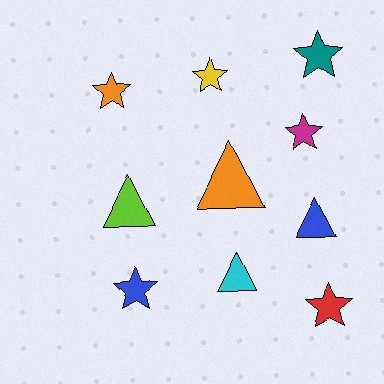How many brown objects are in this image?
There are no brown objects.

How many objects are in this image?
There are 10 objects.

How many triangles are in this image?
There are 4 triangles.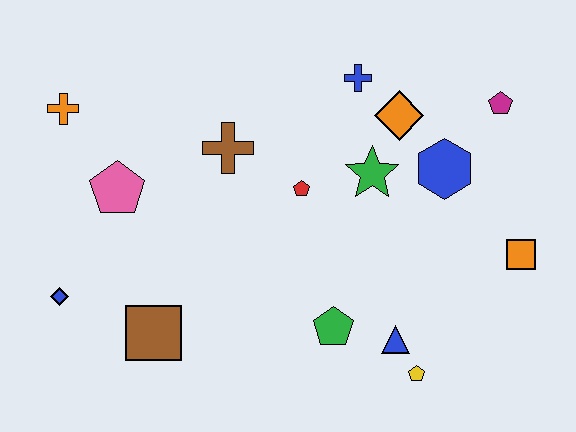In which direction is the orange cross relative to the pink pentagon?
The orange cross is above the pink pentagon.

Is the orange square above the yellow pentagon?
Yes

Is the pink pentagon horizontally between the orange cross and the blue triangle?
Yes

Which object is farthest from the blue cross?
The blue diamond is farthest from the blue cross.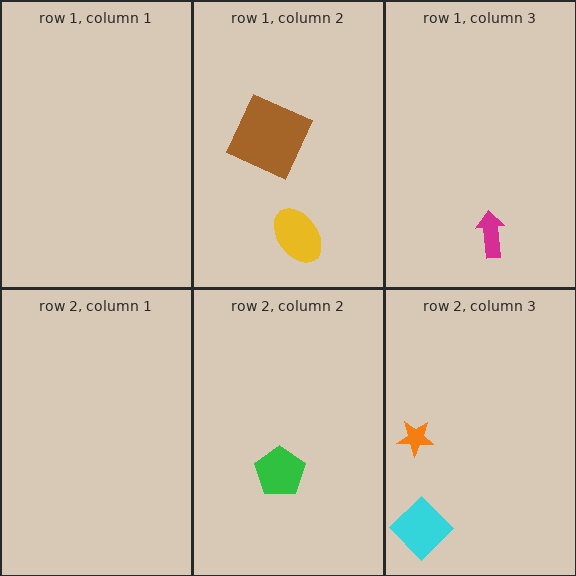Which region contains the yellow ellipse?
The row 1, column 2 region.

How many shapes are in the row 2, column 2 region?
1.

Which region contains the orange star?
The row 2, column 3 region.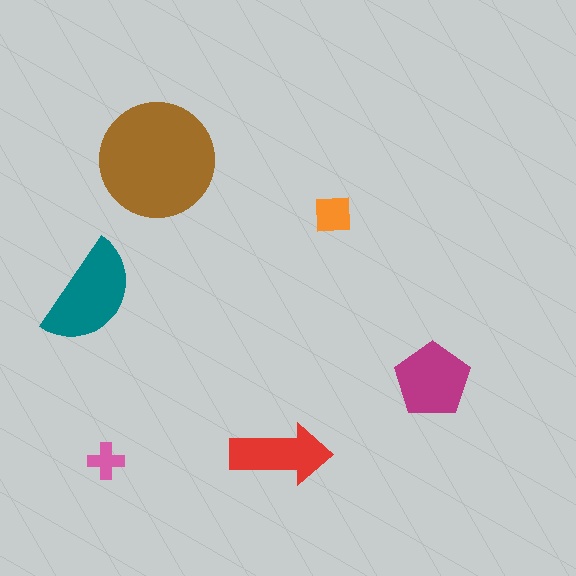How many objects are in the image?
There are 6 objects in the image.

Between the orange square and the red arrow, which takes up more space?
The red arrow.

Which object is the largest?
The brown circle.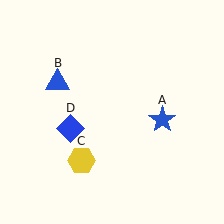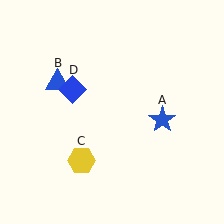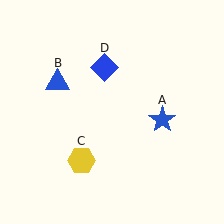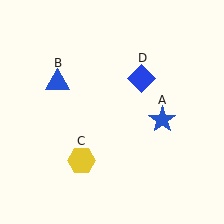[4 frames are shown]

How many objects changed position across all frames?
1 object changed position: blue diamond (object D).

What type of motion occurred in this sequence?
The blue diamond (object D) rotated clockwise around the center of the scene.